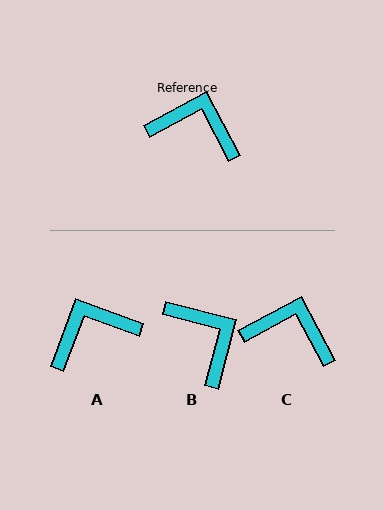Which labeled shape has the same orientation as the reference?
C.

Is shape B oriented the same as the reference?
No, it is off by about 43 degrees.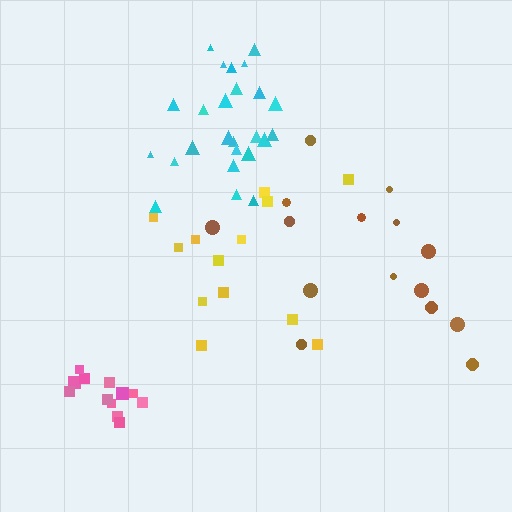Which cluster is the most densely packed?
Pink.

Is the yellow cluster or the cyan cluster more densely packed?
Cyan.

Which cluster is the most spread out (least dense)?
Brown.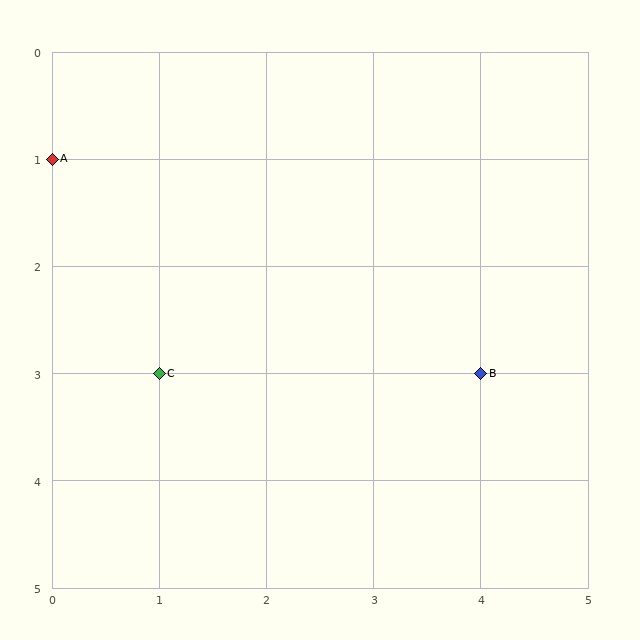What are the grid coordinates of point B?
Point B is at grid coordinates (4, 3).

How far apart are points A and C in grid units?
Points A and C are 1 column and 2 rows apart (about 2.2 grid units diagonally).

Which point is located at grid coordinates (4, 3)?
Point B is at (4, 3).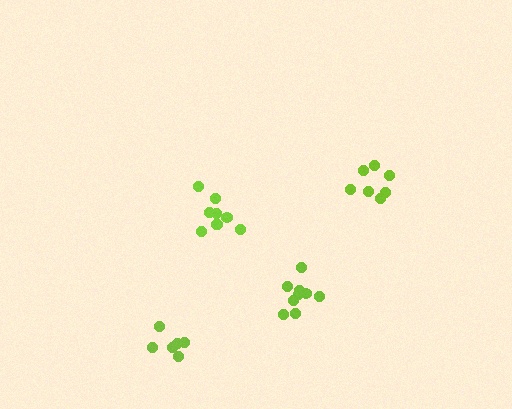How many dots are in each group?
Group 1: 9 dots, Group 2: 9 dots, Group 3: 7 dots, Group 4: 6 dots (31 total).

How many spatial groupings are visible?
There are 4 spatial groupings.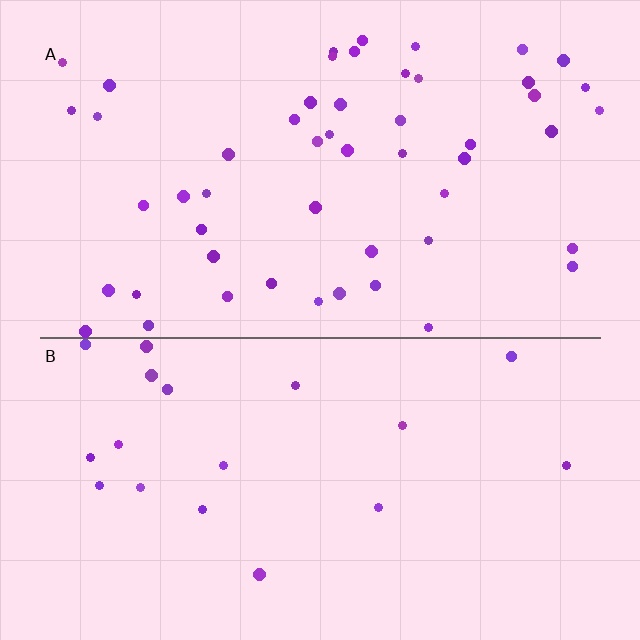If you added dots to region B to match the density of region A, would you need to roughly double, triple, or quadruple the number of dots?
Approximately triple.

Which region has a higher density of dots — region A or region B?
A (the top).